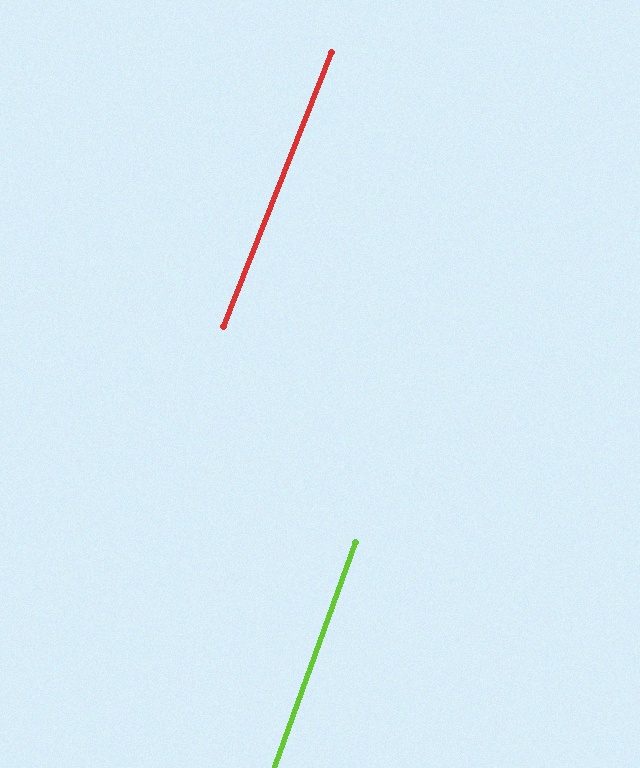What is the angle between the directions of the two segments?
Approximately 2 degrees.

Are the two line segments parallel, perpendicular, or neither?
Parallel — their directions differ by only 1.7°.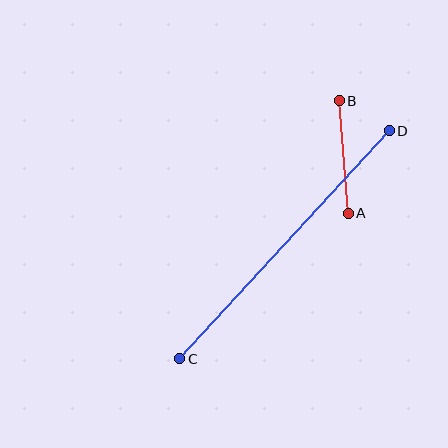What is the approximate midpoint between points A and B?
The midpoint is at approximately (344, 157) pixels.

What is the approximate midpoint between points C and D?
The midpoint is at approximately (284, 245) pixels.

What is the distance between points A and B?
The distance is approximately 113 pixels.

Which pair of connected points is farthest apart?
Points C and D are farthest apart.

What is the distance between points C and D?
The distance is approximately 310 pixels.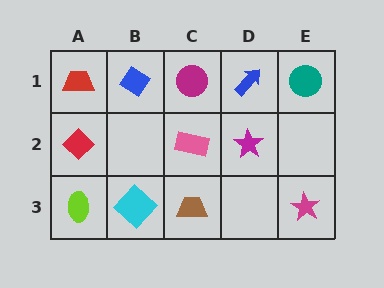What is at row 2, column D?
A magenta star.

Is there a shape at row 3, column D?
No, that cell is empty.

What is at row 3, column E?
A magenta star.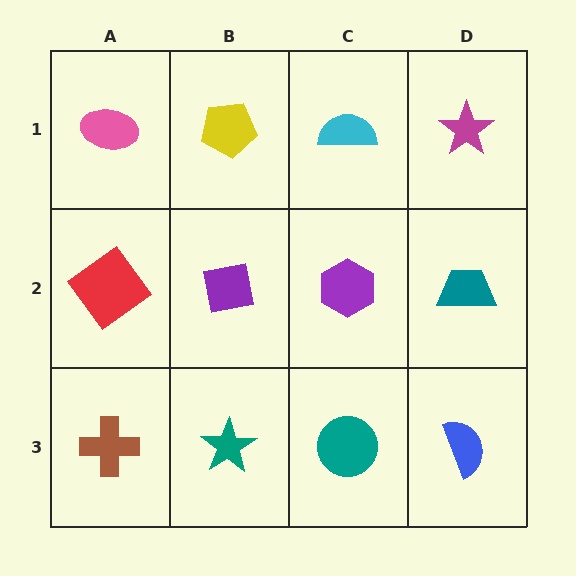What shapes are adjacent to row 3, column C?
A purple hexagon (row 2, column C), a teal star (row 3, column B), a blue semicircle (row 3, column D).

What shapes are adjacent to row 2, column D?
A magenta star (row 1, column D), a blue semicircle (row 3, column D), a purple hexagon (row 2, column C).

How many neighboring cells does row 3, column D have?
2.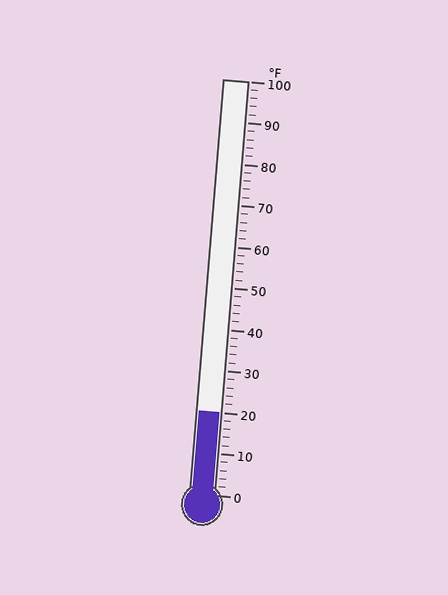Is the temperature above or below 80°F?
The temperature is below 80°F.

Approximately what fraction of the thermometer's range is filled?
The thermometer is filled to approximately 20% of its range.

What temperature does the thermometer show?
The thermometer shows approximately 20°F.